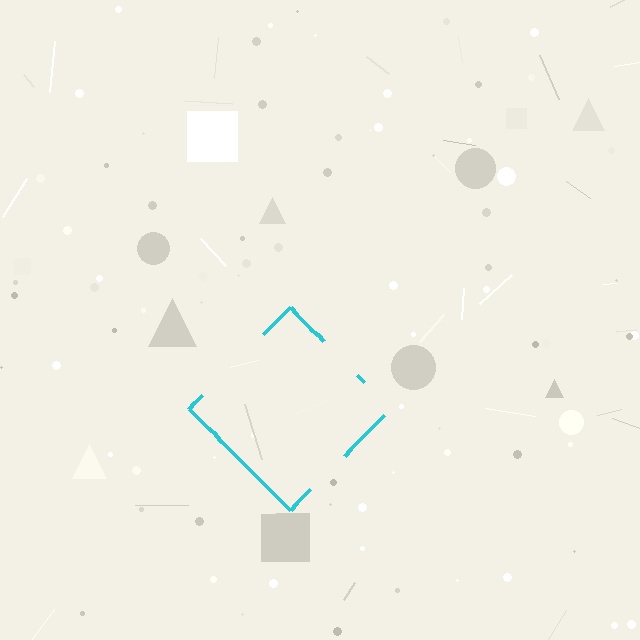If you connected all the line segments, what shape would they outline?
They would outline a diamond.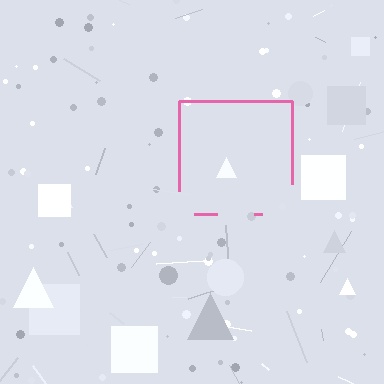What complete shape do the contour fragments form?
The contour fragments form a square.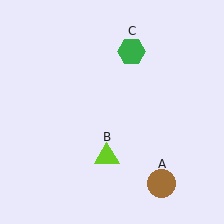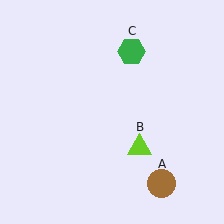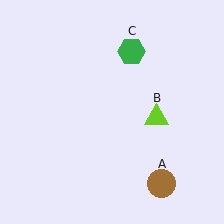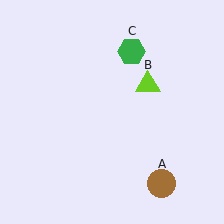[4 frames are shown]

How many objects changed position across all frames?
1 object changed position: lime triangle (object B).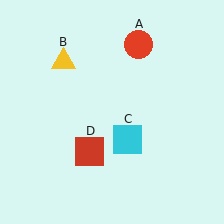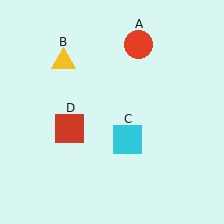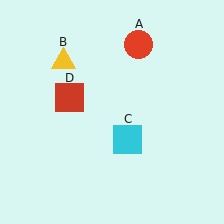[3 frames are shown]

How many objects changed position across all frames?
1 object changed position: red square (object D).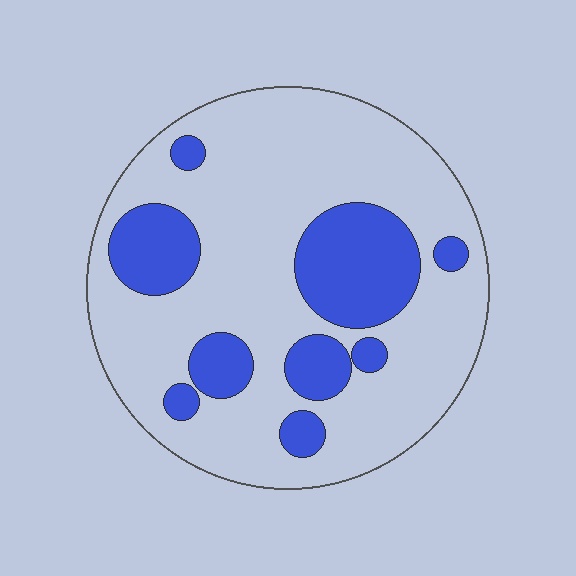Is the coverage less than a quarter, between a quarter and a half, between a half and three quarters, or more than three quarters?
Between a quarter and a half.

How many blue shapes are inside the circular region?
9.